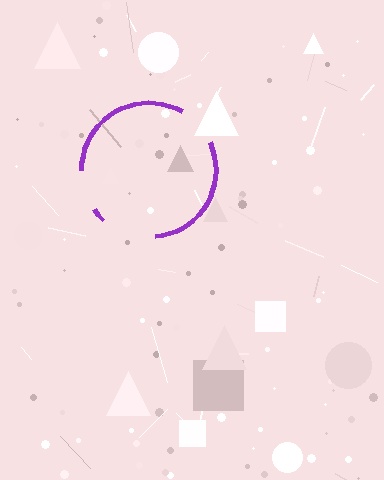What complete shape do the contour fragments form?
The contour fragments form a circle.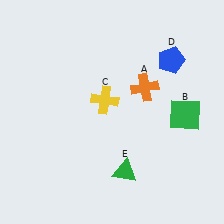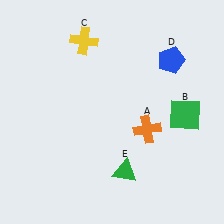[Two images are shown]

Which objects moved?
The objects that moved are: the orange cross (A), the yellow cross (C).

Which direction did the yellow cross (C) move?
The yellow cross (C) moved up.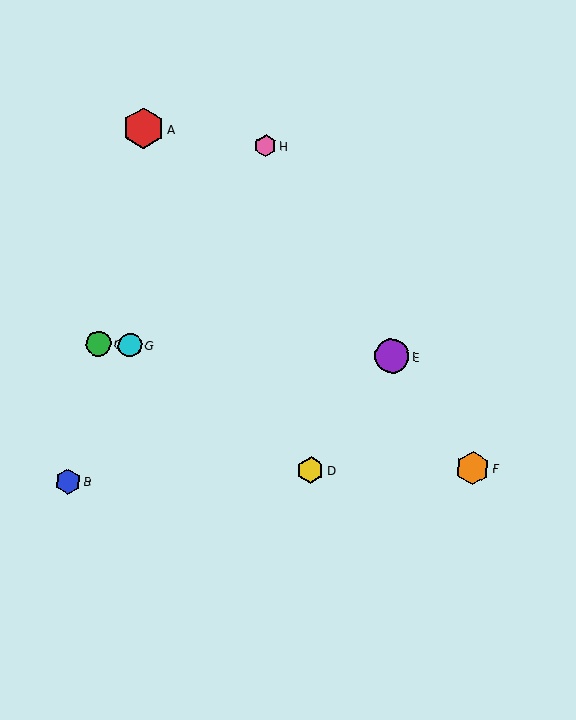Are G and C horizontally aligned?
Yes, both are at y≈345.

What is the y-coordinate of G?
Object G is at y≈345.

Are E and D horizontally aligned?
No, E is at y≈356 and D is at y≈470.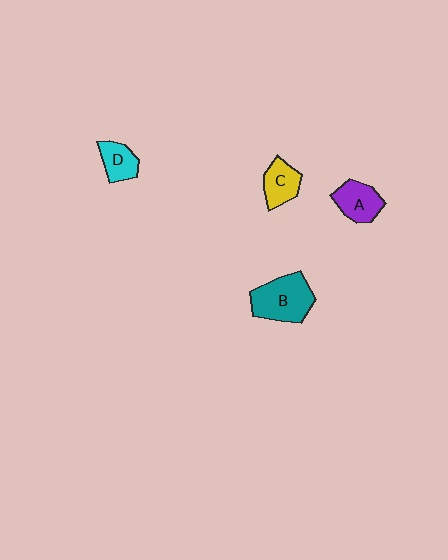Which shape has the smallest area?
Shape D (cyan).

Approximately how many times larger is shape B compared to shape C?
Approximately 1.8 times.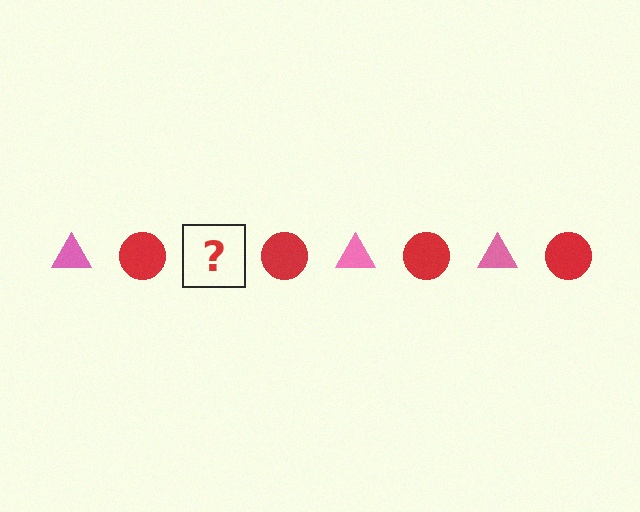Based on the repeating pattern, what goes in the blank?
The blank should be a pink triangle.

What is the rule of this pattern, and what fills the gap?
The rule is that the pattern alternates between pink triangle and red circle. The gap should be filled with a pink triangle.